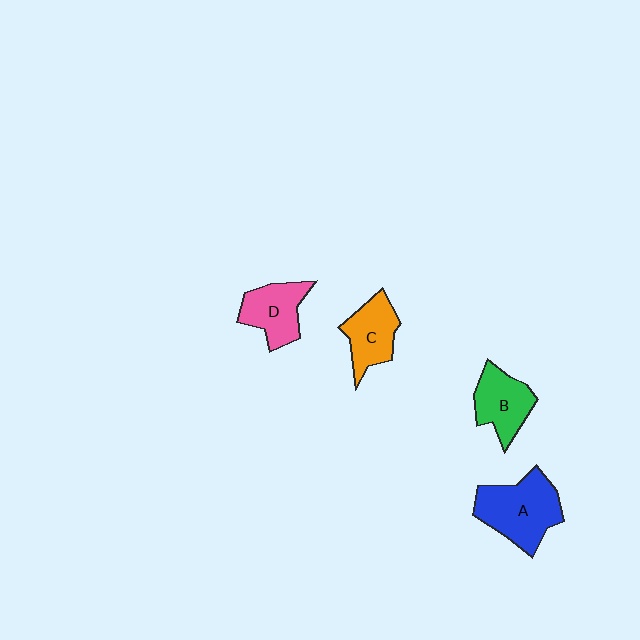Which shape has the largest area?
Shape A (blue).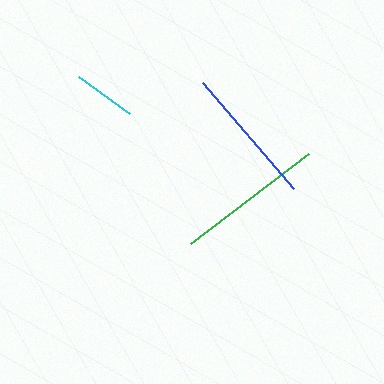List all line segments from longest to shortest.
From longest to shortest: green, blue, cyan.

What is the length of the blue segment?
The blue segment is approximately 140 pixels long.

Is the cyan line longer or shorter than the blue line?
The blue line is longer than the cyan line.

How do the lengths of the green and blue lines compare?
The green and blue lines are approximately the same length.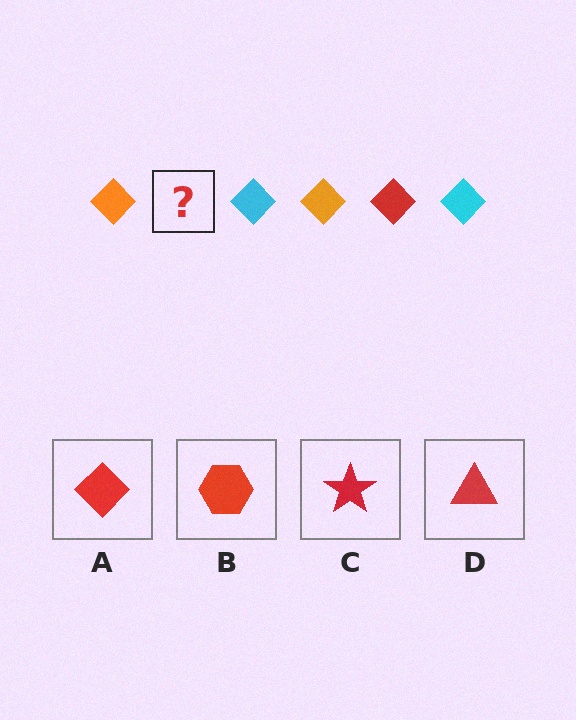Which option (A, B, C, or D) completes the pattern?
A.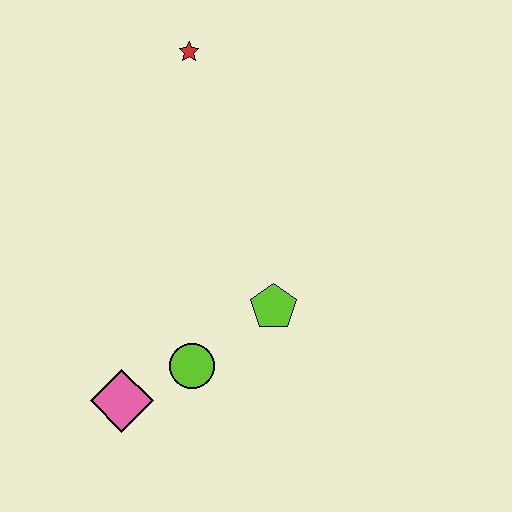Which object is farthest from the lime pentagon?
The red star is farthest from the lime pentagon.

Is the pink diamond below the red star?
Yes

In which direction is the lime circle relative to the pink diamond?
The lime circle is to the right of the pink diamond.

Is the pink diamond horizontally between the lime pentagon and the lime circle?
No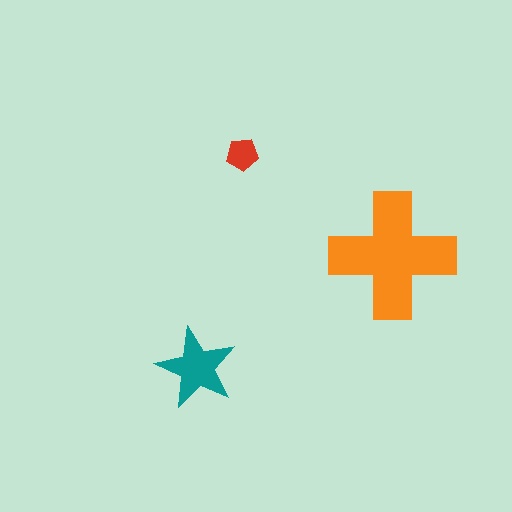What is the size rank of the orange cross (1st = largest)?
1st.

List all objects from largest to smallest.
The orange cross, the teal star, the red pentagon.